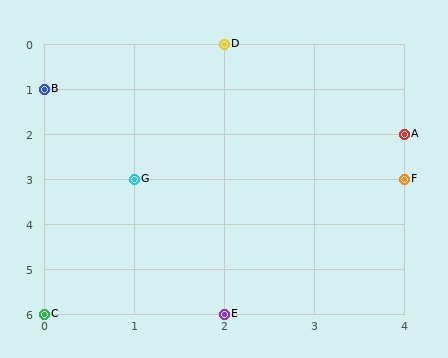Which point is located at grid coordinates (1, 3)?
Point G is at (1, 3).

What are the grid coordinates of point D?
Point D is at grid coordinates (2, 0).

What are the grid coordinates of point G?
Point G is at grid coordinates (1, 3).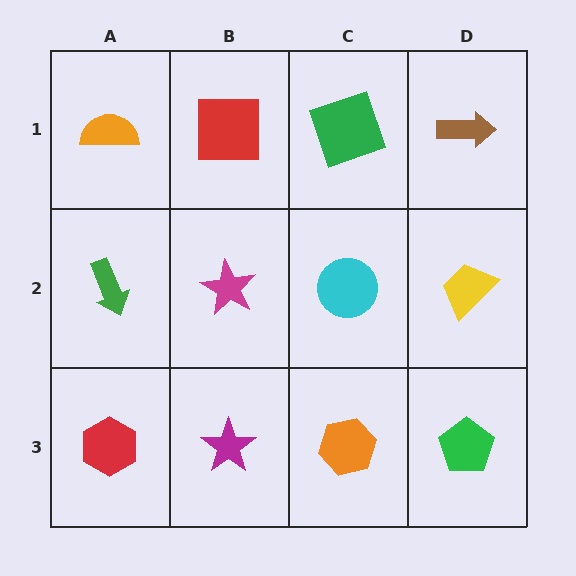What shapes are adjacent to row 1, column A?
A green arrow (row 2, column A), a red square (row 1, column B).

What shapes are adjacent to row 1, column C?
A cyan circle (row 2, column C), a red square (row 1, column B), a brown arrow (row 1, column D).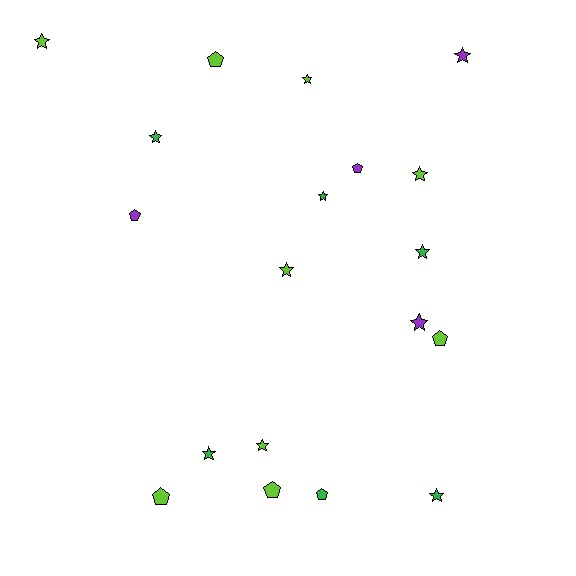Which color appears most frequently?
Lime, with 9 objects.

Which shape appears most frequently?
Star, with 12 objects.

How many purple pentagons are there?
There are 2 purple pentagons.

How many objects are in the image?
There are 19 objects.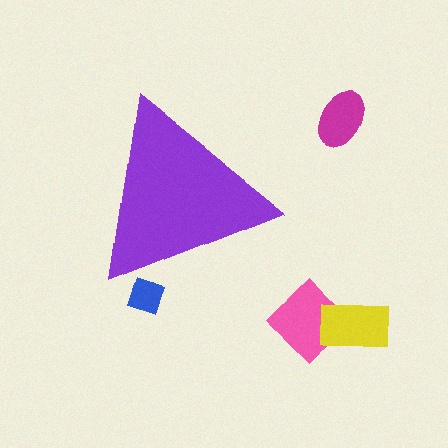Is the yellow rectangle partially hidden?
No, the yellow rectangle is fully visible.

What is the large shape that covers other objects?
A purple triangle.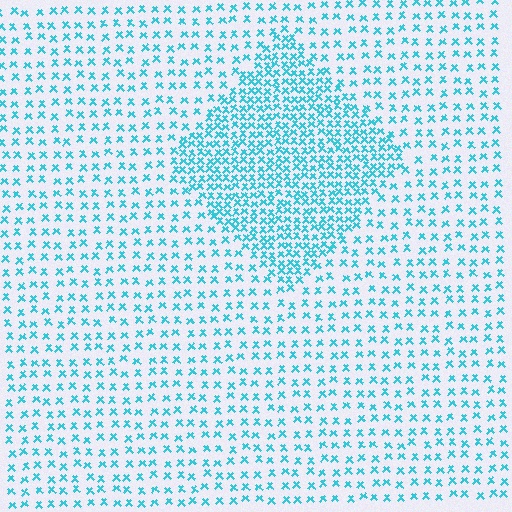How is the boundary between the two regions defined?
The boundary is defined by a change in element density (approximately 2.3x ratio). All elements are the same color, size, and shape.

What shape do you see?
I see a diamond.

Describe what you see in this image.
The image contains small cyan elements arranged at two different densities. A diamond-shaped region is visible where the elements are more densely packed than the surrounding area.